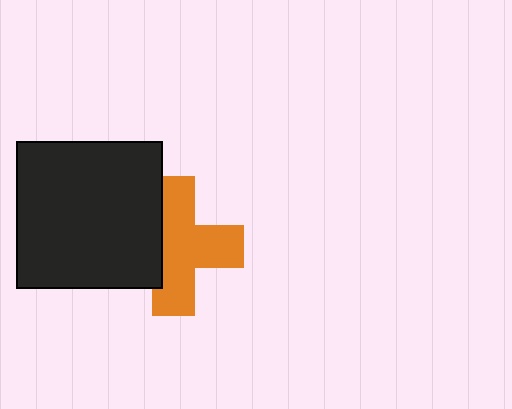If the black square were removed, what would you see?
You would see the complete orange cross.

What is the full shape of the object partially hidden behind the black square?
The partially hidden object is an orange cross.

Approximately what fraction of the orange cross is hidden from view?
Roughly 33% of the orange cross is hidden behind the black square.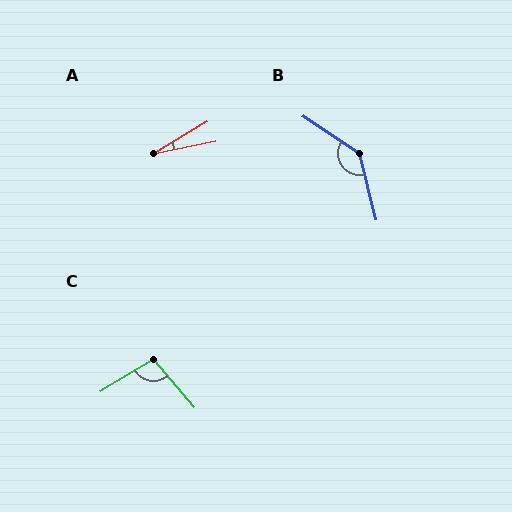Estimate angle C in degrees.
Approximately 99 degrees.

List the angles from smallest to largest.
A (19°), C (99°), B (138°).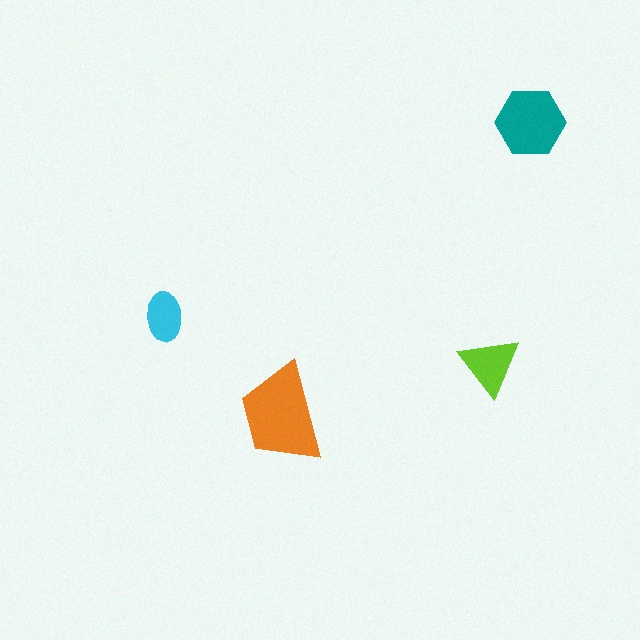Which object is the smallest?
The cyan ellipse.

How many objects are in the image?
There are 4 objects in the image.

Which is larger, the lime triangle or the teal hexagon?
The teal hexagon.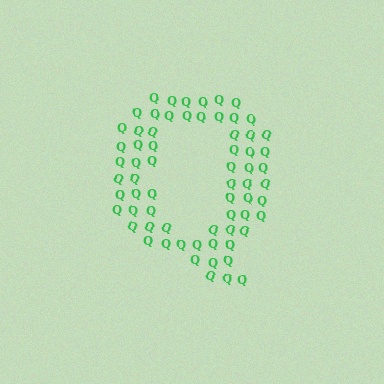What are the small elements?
The small elements are letter Q's.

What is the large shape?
The large shape is the letter Q.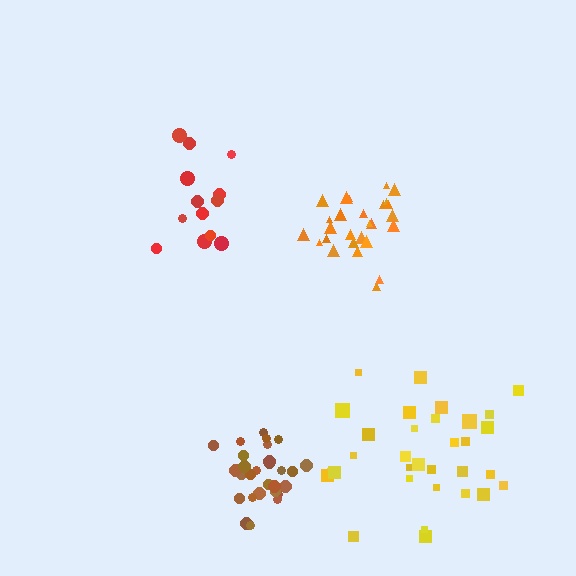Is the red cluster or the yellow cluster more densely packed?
Red.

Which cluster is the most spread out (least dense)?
Yellow.